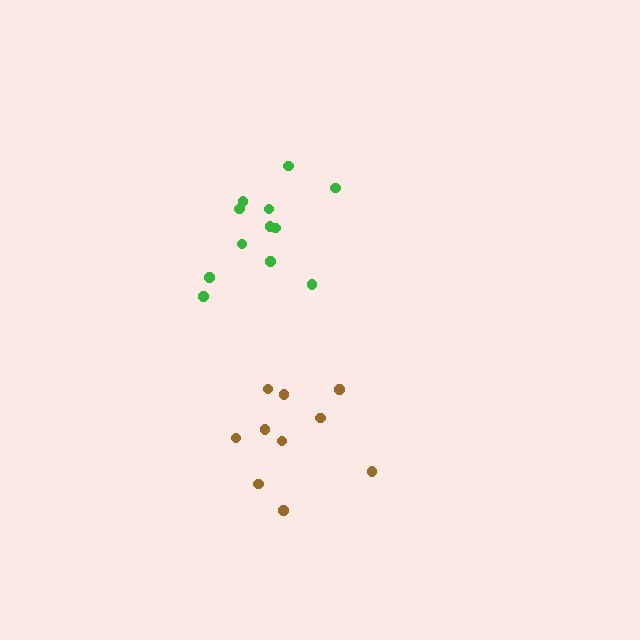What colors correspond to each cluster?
The clusters are colored: brown, green.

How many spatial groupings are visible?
There are 2 spatial groupings.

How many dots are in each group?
Group 1: 10 dots, Group 2: 12 dots (22 total).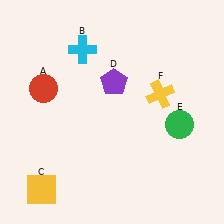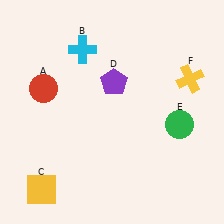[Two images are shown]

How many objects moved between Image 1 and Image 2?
1 object moved between the two images.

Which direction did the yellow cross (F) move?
The yellow cross (F) moved right.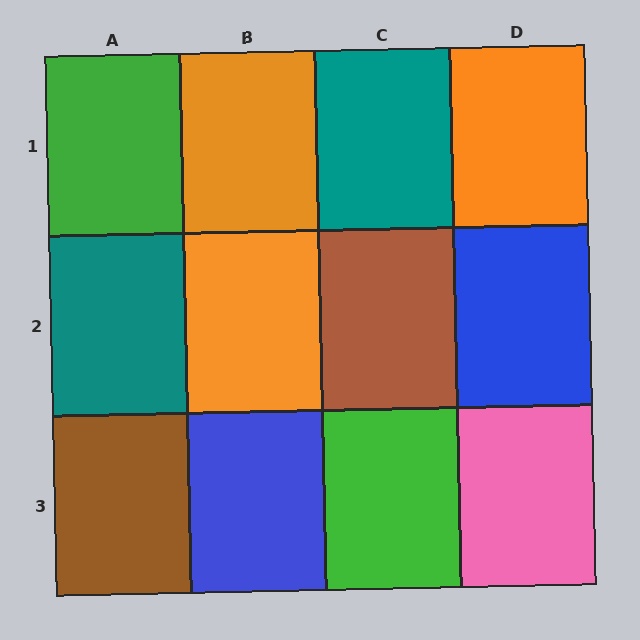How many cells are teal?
2 cells are teal.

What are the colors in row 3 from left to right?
Brown, blue, green, pink.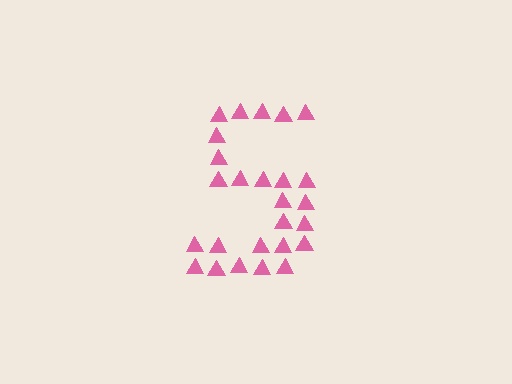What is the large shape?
The large shape is the digit 5.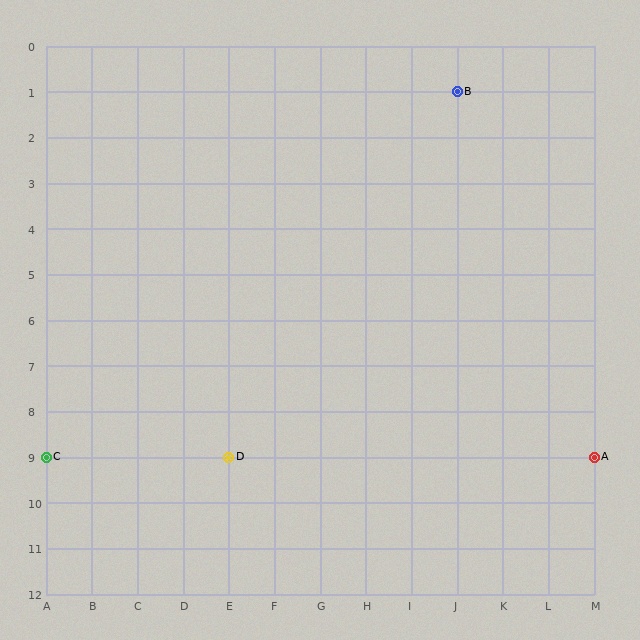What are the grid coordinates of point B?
Point B is at grid coordinates (J, 1).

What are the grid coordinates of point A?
Point A is at grid coordinates (M, 9).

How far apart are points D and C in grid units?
Points D and C are 4 columns apart.